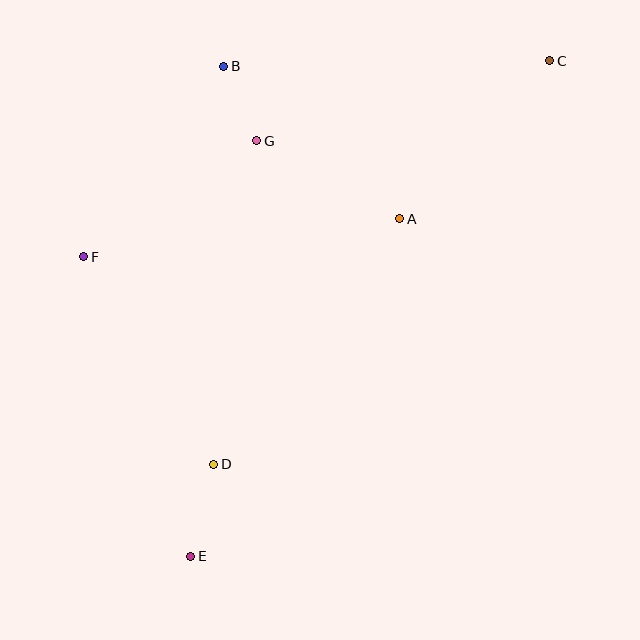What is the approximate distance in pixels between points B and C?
The distance between B and C is approximately 326 pixels.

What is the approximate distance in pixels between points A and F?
The distance between A and F is approximately 318 pixels.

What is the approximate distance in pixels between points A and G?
The distance between A and G is approximately 163 pixels.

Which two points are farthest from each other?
Points C and E are farthest from each other.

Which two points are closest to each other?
Points B and G are closest to each other.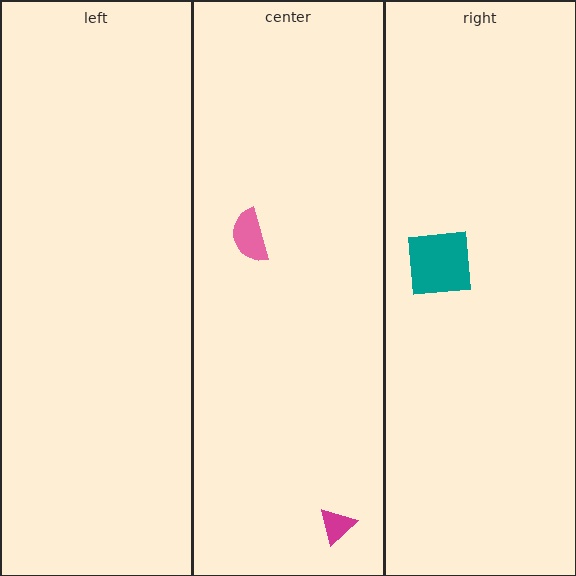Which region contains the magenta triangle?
The center region.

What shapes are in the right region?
The teal square.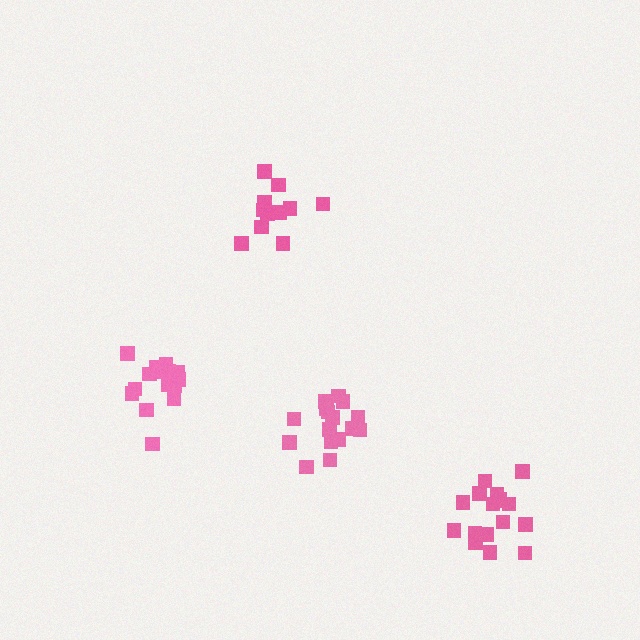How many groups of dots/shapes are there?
There are 4 groups.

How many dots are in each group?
Group 1: 16 dots, Group 2: 14 dots, Group 3: 17 dots, Group 4: 16 dots (63 total).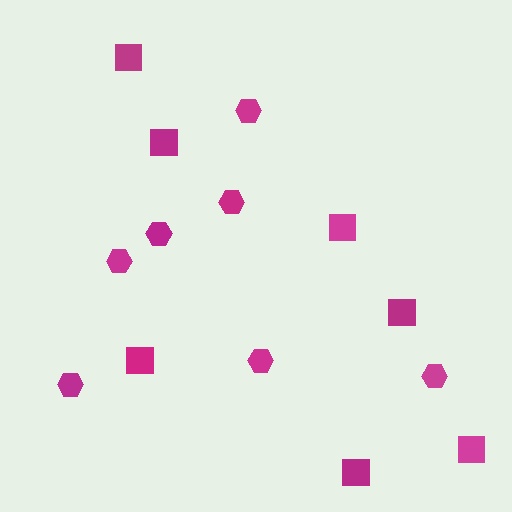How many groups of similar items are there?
There are 2 groups: one group of squares (7) and one group of hexagons (7).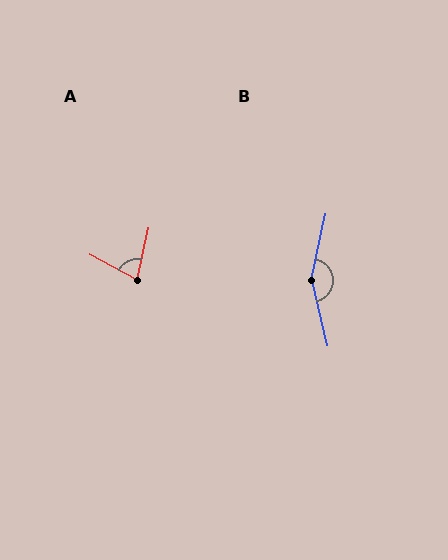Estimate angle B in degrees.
Approximately 154 degrees.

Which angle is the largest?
B, at approximately 154 degrees.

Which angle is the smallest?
A, at approximately 74 degrees.